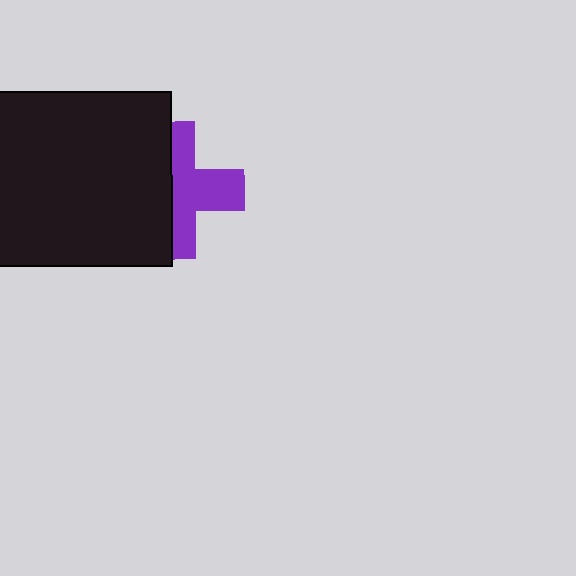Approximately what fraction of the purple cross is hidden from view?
Roughly 48% of the purple cross is hidden behind the black square.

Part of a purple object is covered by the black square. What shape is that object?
It is a cross.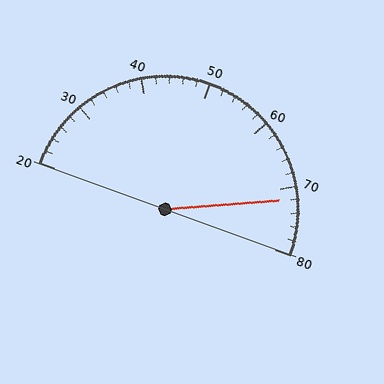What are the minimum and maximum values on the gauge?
The gauge ranges from 20 to 80.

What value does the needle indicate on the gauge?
The needle indicates approximately 72.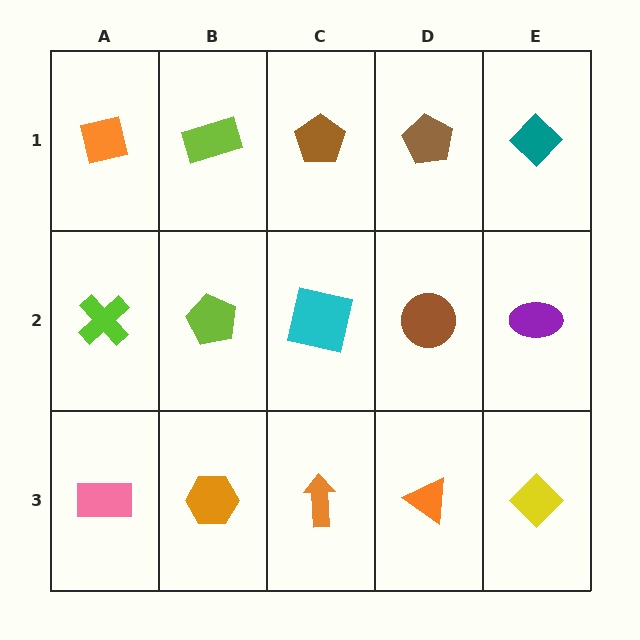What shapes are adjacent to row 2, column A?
An orange square (row 1, column A), a pink rectangle (row 3, column A), a lime pentagon (row 2, column B).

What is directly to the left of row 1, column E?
A brown pentagon.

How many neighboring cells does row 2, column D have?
4.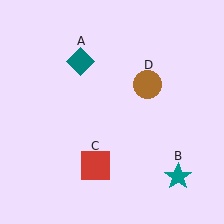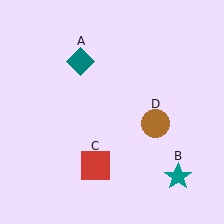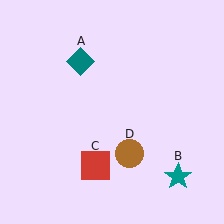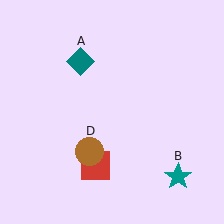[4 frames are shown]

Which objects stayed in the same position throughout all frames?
Teal diamond (object A) and teal star (object B) and red square (object C) remained stationary.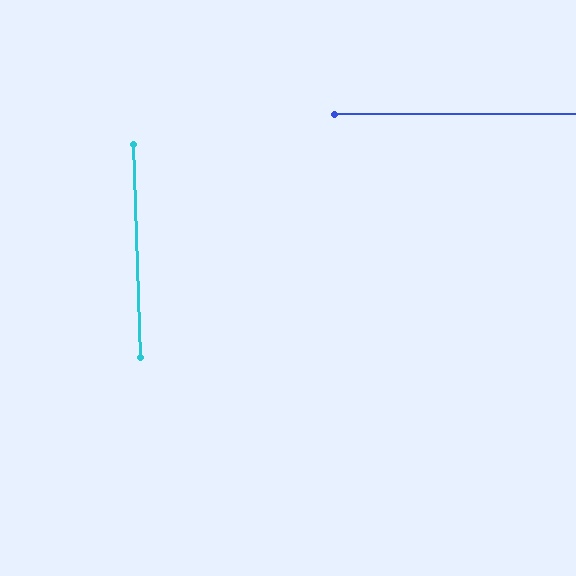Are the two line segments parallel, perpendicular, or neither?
Perpendicular — they meet at approximately 88°.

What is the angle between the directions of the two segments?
Approximately 88 degrees.